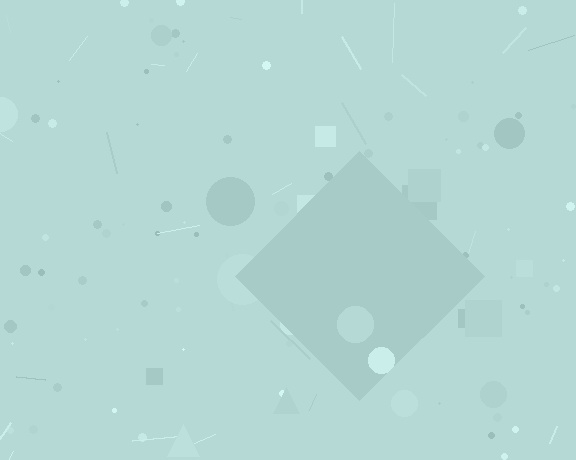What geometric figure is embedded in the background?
A diamond is embedded in the background.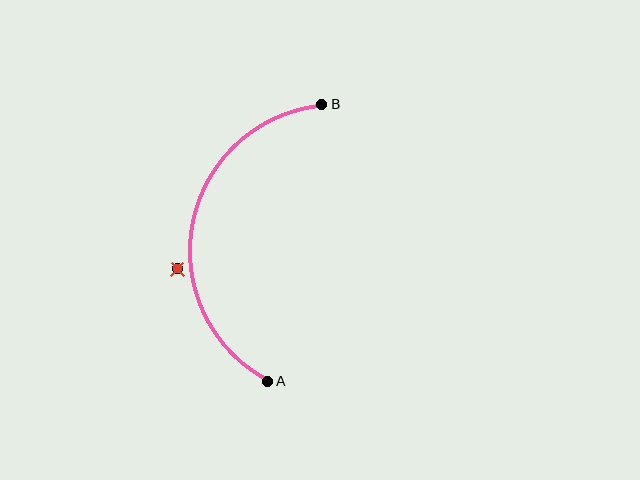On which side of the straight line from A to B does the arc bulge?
The arc bulges to the left of the straight line connecting A and B.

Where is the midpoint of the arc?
The arc midpoint is the point on the curve farthest from the straight line joining A and B. It sits to the left of that line.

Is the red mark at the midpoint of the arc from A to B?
No — the red mark does not lie on the arc at all. It sits slightly outside the curve.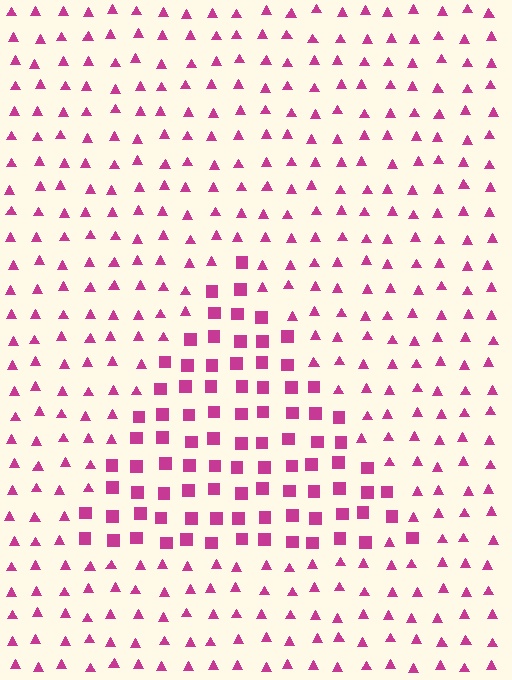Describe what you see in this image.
The image is filled with small magenta elements arranged in a uniform grid. A triangle-shaped region contains squares, while the surrounding area contains triangles. The boundary is defined purely by the change in element shape.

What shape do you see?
I see a triangle.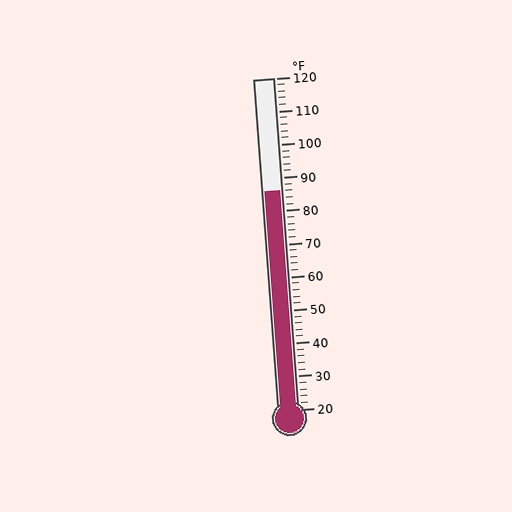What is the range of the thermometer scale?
The thermometer scale ranges from 20°F to 120°F.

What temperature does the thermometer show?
The thermometer shows approximately 86°F.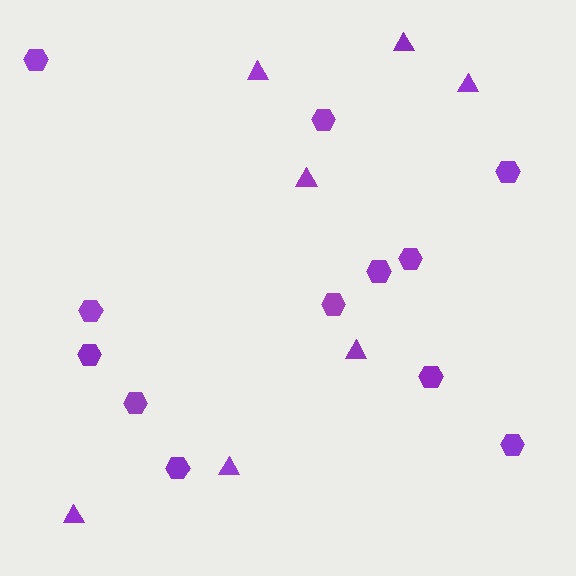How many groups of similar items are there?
There are 2 groups: one group of triangles (7) and one group of hexagons (12).